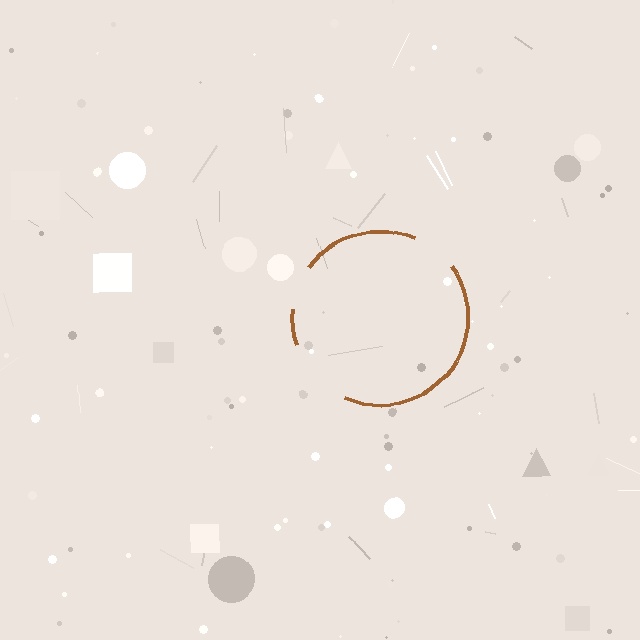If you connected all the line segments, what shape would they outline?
They would outline a circle.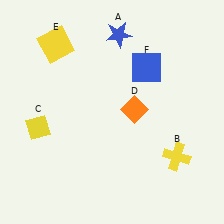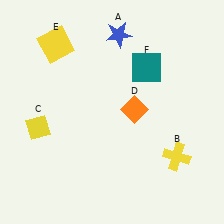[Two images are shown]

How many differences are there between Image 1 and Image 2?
There is 1 difference between the two images.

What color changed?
The square (F) changed from blue in Image 1 to teal in Image 2.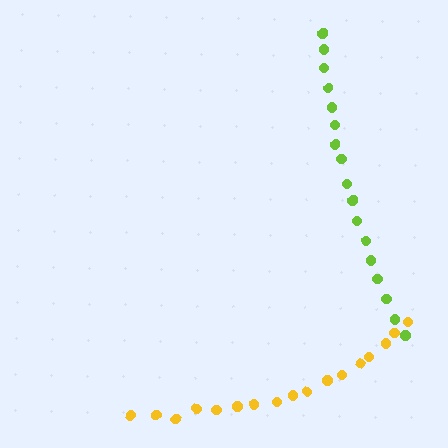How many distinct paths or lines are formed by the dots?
There are 2 distinct paths.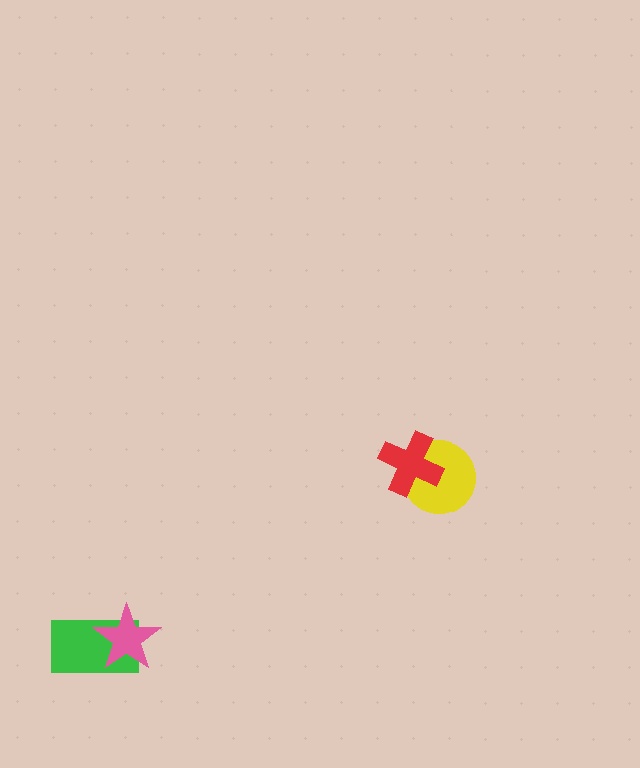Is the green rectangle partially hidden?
Yes, it is partially covered by another shape.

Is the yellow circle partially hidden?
Yes, it is partially covered by another shape.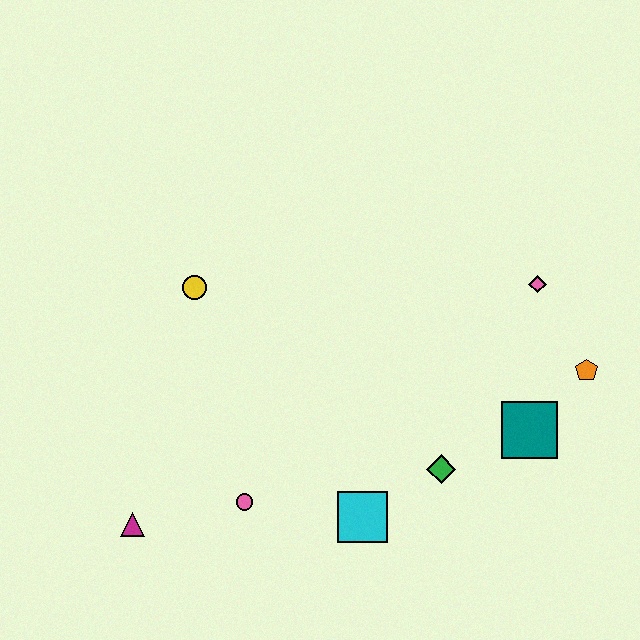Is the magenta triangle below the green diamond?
Yes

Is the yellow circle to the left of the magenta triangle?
No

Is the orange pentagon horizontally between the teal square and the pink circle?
No